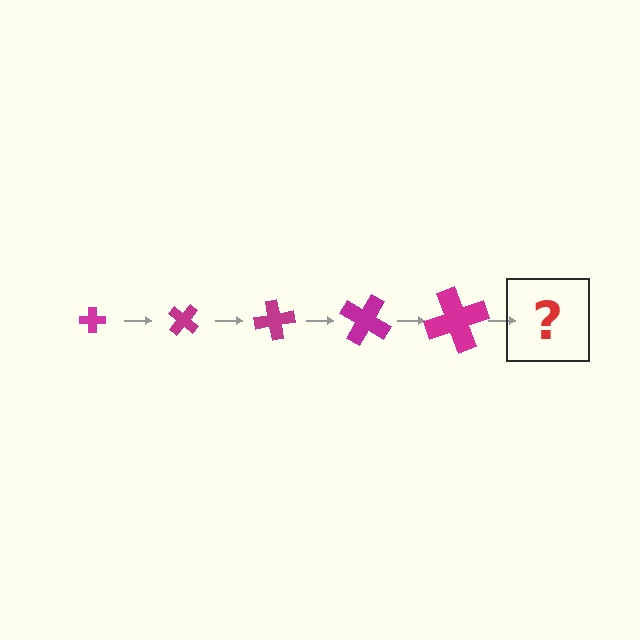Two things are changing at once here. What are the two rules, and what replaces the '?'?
The two rules are that the cross grows larger each step and it rotates 40 degrees each step. The '?' should be a cross, larger than the previous one and rotated 200 degrees from the start.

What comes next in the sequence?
The next element should be a cross, larger than the previous one and rotated 200 degrees from the start.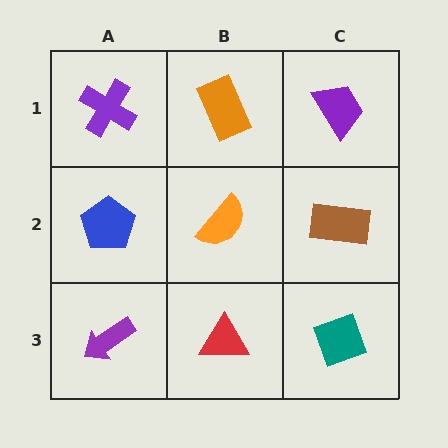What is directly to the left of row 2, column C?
An orange semicircle.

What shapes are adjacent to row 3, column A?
A blue pentagon (row 2, column A), a red triangle (row 3, column B).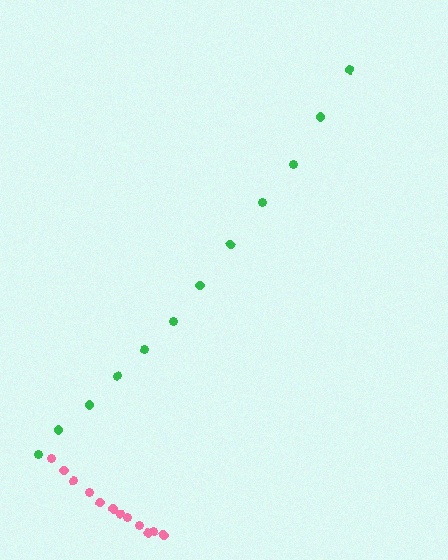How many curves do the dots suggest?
There are 2 distinct paths.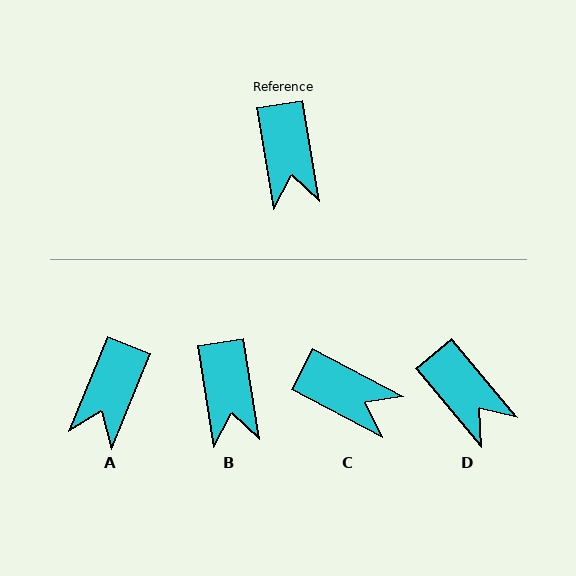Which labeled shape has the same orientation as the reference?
B.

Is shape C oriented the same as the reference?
No, it is off by about 53 degrees.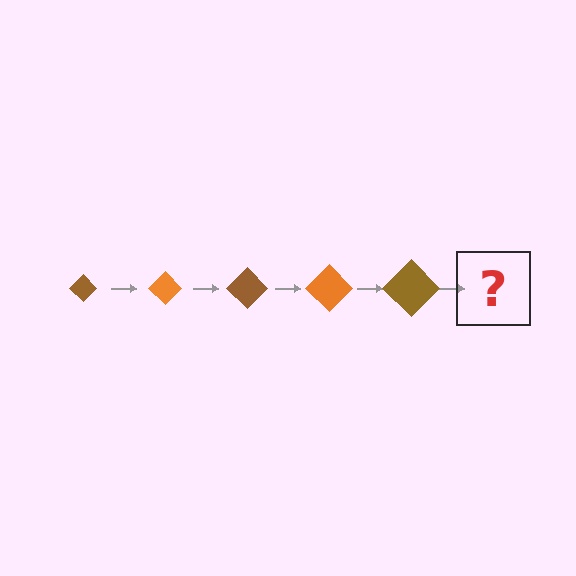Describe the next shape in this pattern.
It should be an orange diamond, larger than the previous one.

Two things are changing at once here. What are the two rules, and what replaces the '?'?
The two rules are that the diamond grows larger each step and the color cycles through brown and orange. The '?' should be an orange diamond, larger than the previous one.